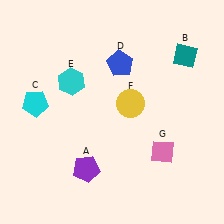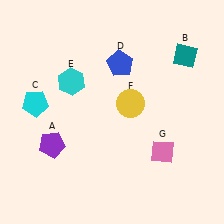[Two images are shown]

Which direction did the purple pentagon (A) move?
The purple pentagon (A) moved left.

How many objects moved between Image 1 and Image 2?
1 object moved between the two images.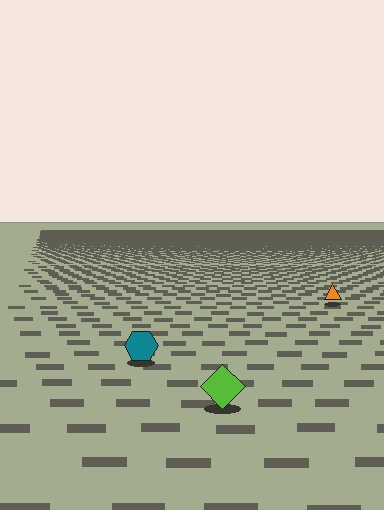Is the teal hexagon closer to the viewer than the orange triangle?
Yes. The teal hexagon is closer — you can tell from the texture gradient: the ground texture is coarser near it.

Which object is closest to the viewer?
The lime diamond is closest. The texture marks near it are larger and more spread out.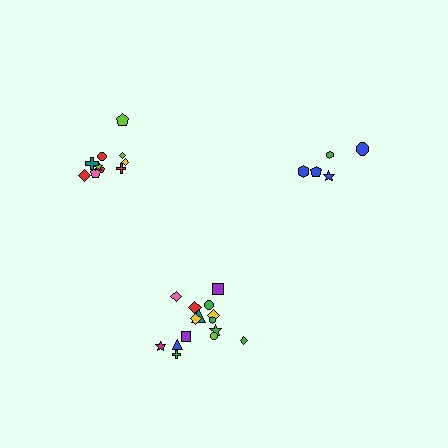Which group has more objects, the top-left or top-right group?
The top-left group.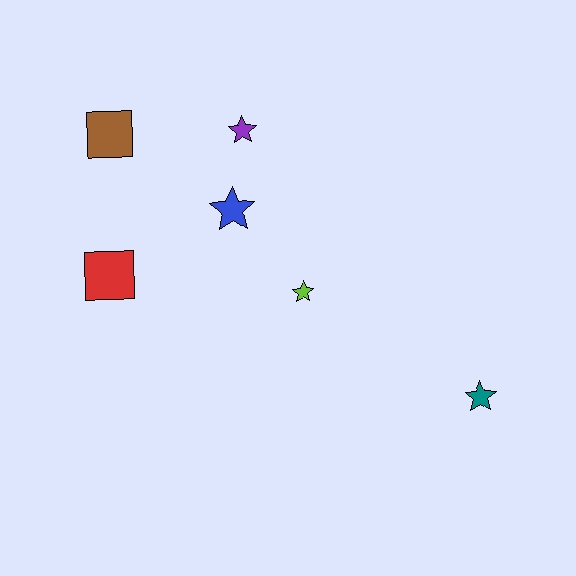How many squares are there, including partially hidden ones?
There are 2 squares.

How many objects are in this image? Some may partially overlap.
There are 6 objects.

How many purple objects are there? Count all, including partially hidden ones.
There is 1 purple object.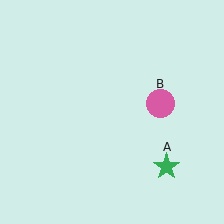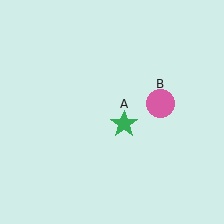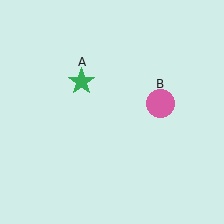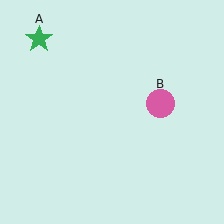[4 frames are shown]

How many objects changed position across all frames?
1 object changed position: green star (object A).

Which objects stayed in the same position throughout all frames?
Pink circle (object B) remained stationary.